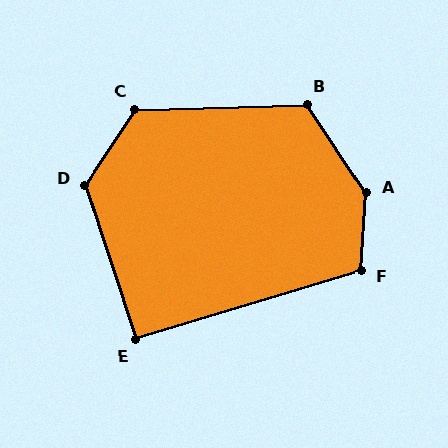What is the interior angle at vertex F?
Approximately 110 degrees (obtuse).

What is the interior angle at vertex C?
Approximately 125 degrees (obtuse).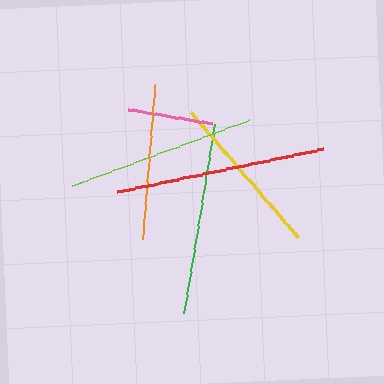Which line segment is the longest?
The red line is the longest at approximately 211 pixels.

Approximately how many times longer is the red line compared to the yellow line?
The red line is approximately 1.3 times the length of the yellow line.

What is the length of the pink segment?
The pink segment is approximately 85 pixels long.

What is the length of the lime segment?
The lime segment is approximately 189 pixels long.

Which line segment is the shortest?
The pink line is the shortest at approximately 85 pixels.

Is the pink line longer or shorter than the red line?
The red line is longer than the pink line.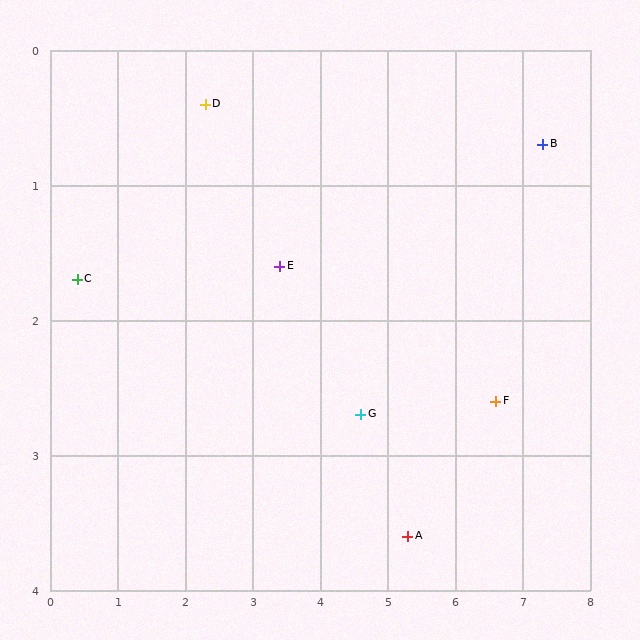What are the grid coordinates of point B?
Point B is at approximately (7.3, 0.7).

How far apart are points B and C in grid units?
Points B and C are about 7.0 grid units apart.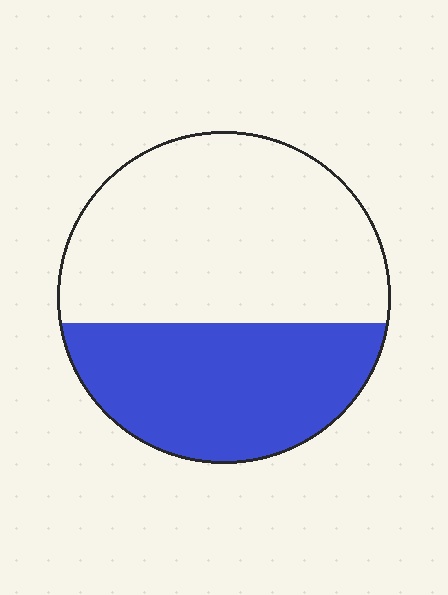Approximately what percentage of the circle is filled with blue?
Approximately 40%.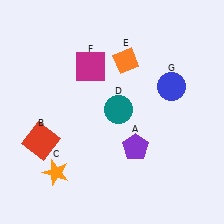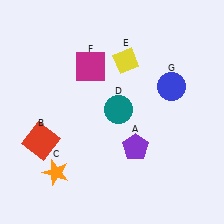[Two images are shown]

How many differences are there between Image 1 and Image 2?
There is 1 difference between the two images.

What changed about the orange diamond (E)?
In Image 1, E is orange. In Image 2, it changed to yellow.